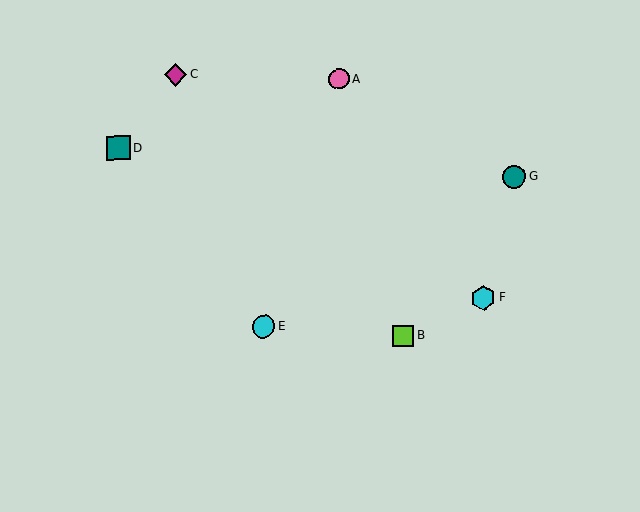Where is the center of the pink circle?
The center of the pink circle is at (339, 79).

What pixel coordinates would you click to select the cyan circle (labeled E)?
Click at (263, 327) to select the cyan circle E.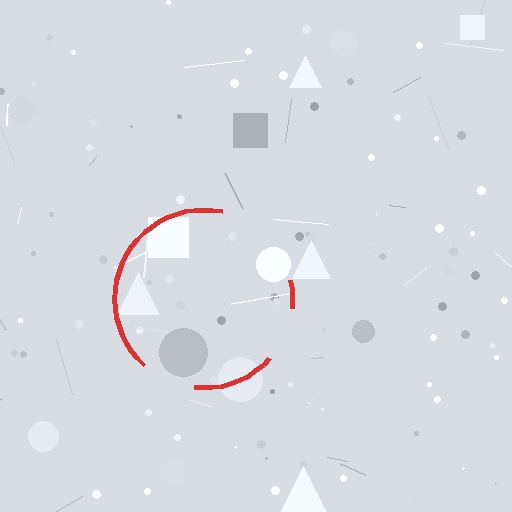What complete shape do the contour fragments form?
The contour fragments form a circle.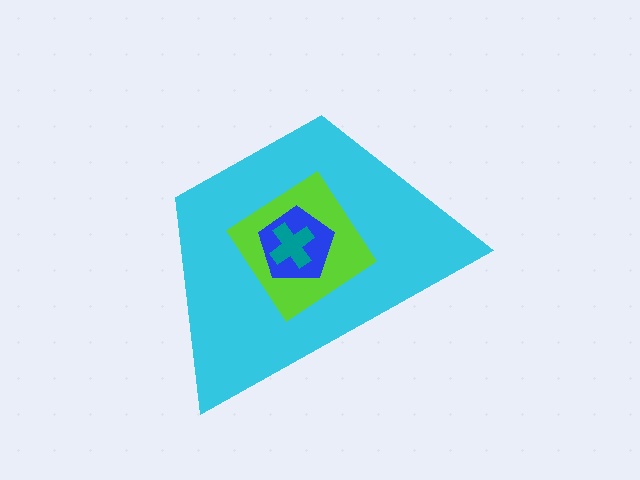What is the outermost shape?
The cyan trapezoid.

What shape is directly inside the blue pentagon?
The teal cross.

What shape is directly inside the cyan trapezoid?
The lime diamond.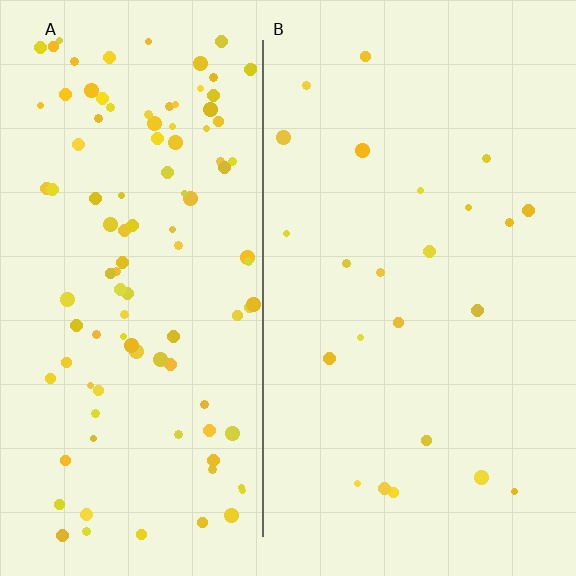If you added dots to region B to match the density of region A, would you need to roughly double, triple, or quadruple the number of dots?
Approximately quadruple.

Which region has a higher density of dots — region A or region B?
A (the left).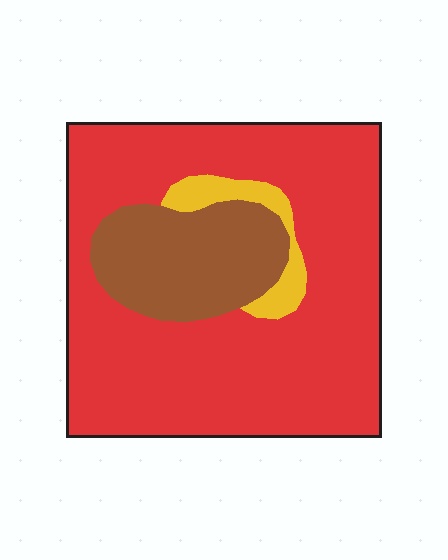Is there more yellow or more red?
Red.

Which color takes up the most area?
Red, at roughly 75%.